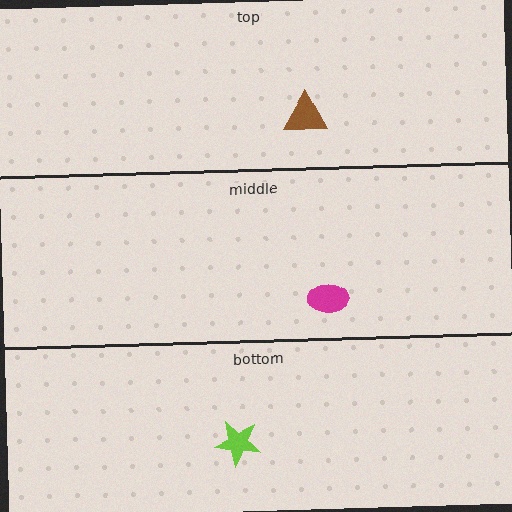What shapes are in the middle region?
The magenta ellipse.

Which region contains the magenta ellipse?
The middle region.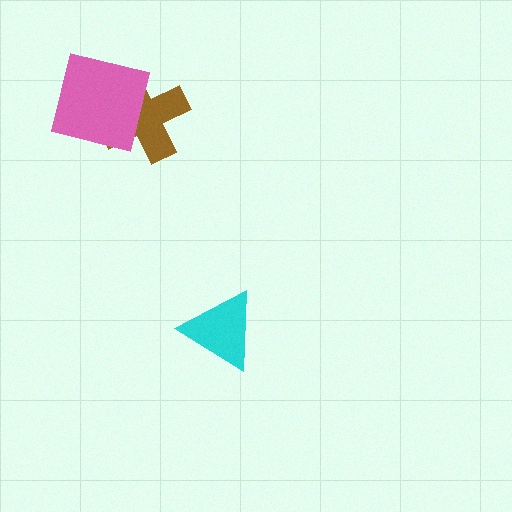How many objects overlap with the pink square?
1 object overlaps with the pink square.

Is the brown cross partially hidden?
Yes, it is partially covered by another shape.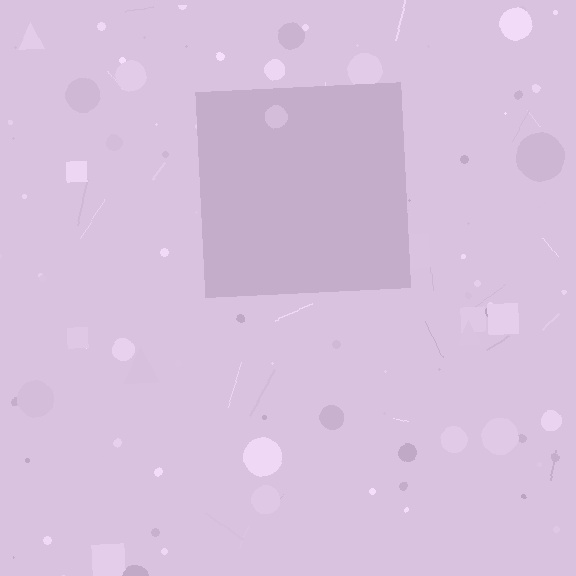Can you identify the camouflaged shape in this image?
The camouflaged shape is a square.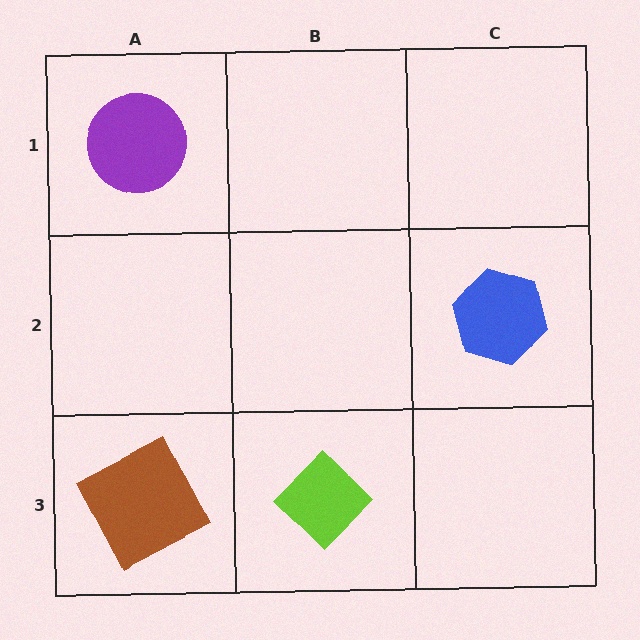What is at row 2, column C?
A blue hexagon.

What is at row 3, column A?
A brown square.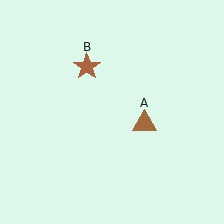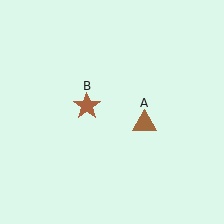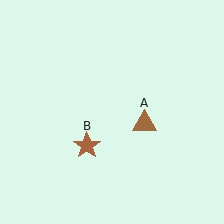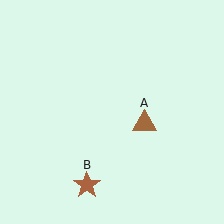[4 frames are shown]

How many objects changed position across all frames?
1 object changed position: brown star (object B).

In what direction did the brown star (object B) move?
The brown star (object B) moved down.